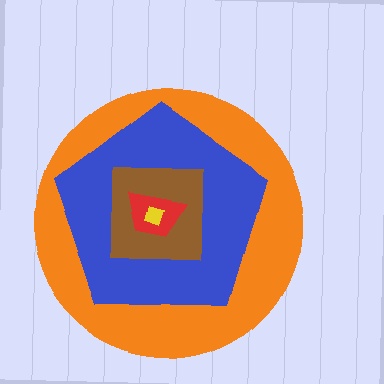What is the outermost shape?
The orange circle.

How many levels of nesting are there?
5.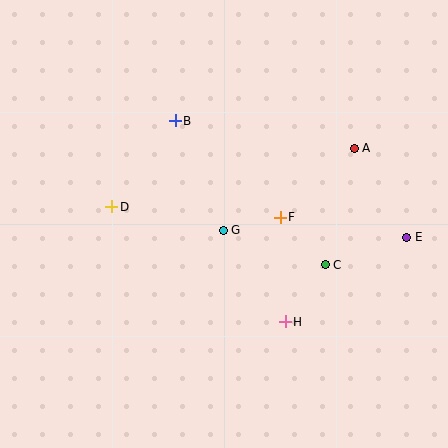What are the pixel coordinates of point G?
Point G is at (223, 230).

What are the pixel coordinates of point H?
Point H is at (285, 322).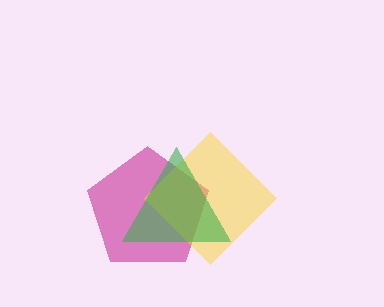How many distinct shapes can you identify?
There are 3 distinct shapes: a magenta pentagon, a yellow diamond, a green triangle.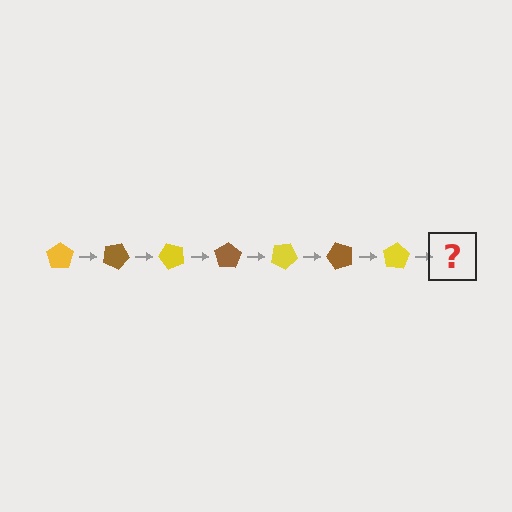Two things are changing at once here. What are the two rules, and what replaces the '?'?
The two rules are that it rotates 25 degrees each step and the color cycles through yellow and brown. The '?' should be a brown pentagon, rotated 175 degrees from the start.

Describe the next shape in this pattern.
It should be a brown pentagon, rotated 175 degrees from the start.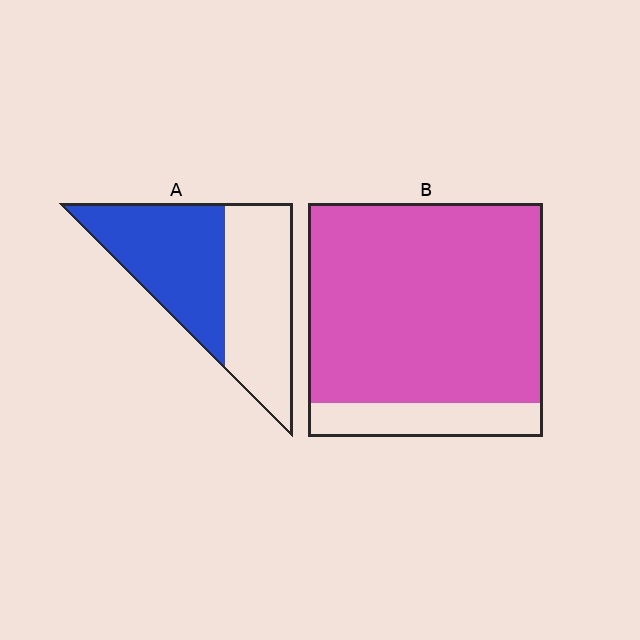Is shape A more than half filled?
Roughly half.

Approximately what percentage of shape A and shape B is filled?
A is approximately 50% and B is approximately 85%.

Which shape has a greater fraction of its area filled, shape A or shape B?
Shape B.